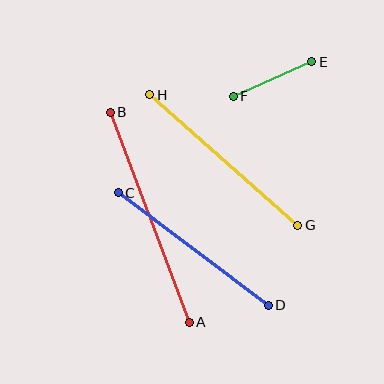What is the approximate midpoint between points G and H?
The midpoint is at approximately (224, 160) pixels.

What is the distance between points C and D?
The distance is approximately 187 pixels.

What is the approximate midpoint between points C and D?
The midpoint is at approximately (193, 249) pixels.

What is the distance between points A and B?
The distance is approximately 224 pixels.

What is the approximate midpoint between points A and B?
The midpoint is at approximately (150, 217) pixels.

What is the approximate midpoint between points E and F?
The midpoint is at approximately (273, 79) pixels.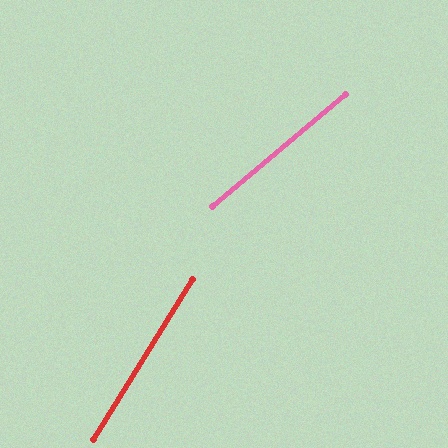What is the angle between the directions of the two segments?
Approximately 18 degrees.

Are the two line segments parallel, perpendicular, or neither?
Neither parallel nor perpendicular — they differ by about 18°.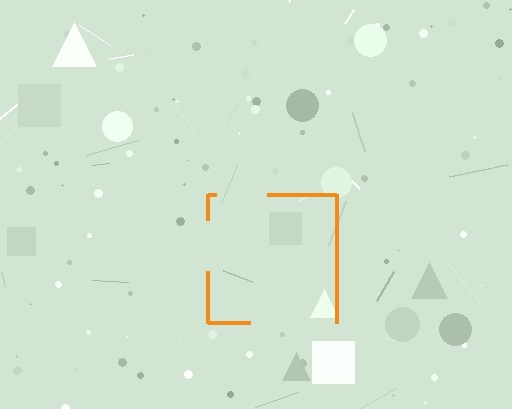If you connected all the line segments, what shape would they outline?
They would outline a square.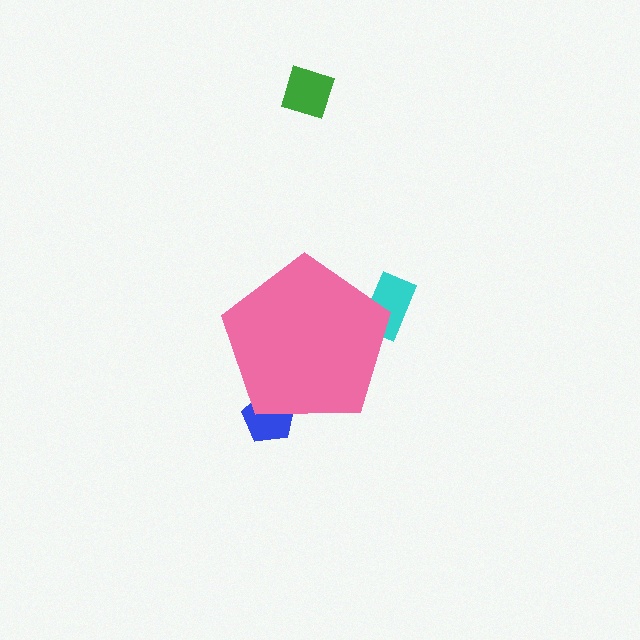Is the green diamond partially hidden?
No, the green diamond is fully visible.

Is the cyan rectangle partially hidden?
Yes, the cyan rectangle is partially hidden behind the pink pentagon.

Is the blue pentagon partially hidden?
Yes, the blue pentagon is partially hidden behind the pink pentagon.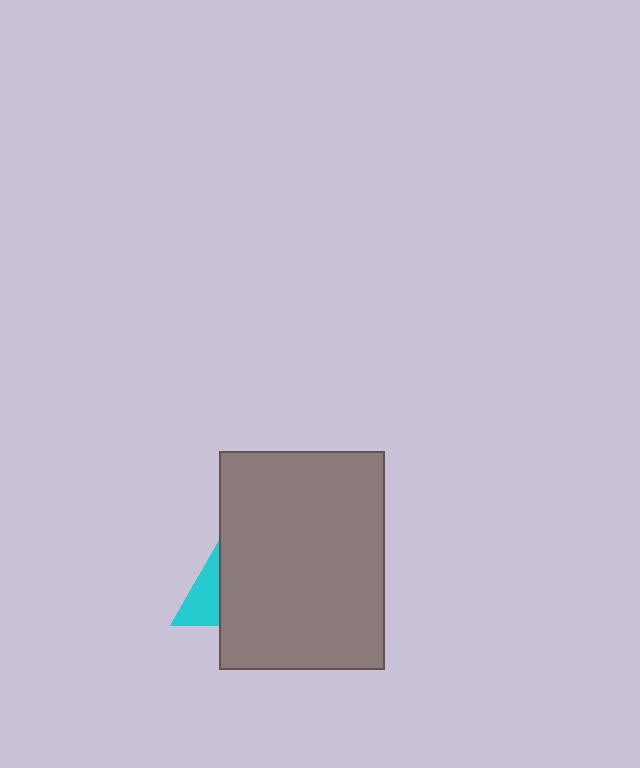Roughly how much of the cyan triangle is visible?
A small part of it is visible (roughly 34%).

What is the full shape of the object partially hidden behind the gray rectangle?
The partially hidden object is a cyan triangle.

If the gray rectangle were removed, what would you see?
You would see the complete cyan triangle.